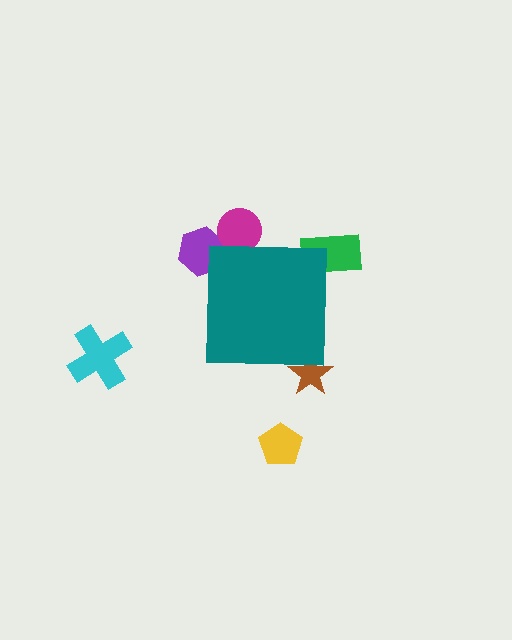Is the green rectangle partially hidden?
Yes, the green rectangle is partially hidden behind the teal square.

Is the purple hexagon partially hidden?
Yes, the purple hexagon is partially hidden behind the teal square.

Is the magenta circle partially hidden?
Yes, the magenta circle is partially hidden behind the teal square.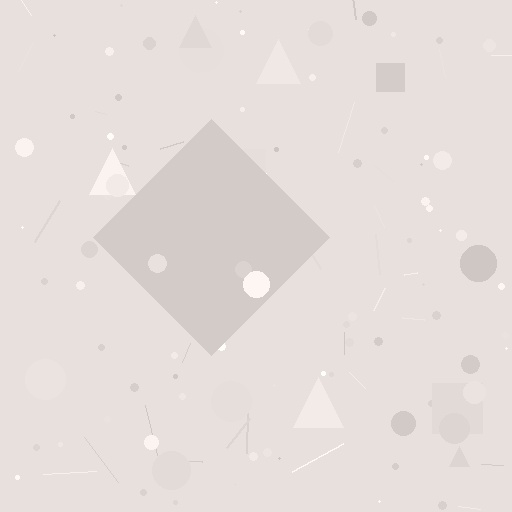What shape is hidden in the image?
A diamond is hidden in the image.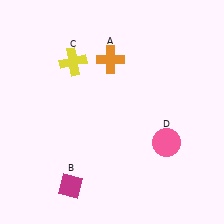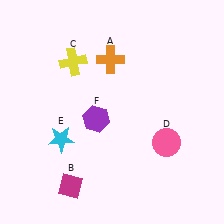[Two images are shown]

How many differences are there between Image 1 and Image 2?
There are 2 differences between the two images.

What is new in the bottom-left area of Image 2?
A purple hexagon (F) was added in the bottom-left area of Image 2.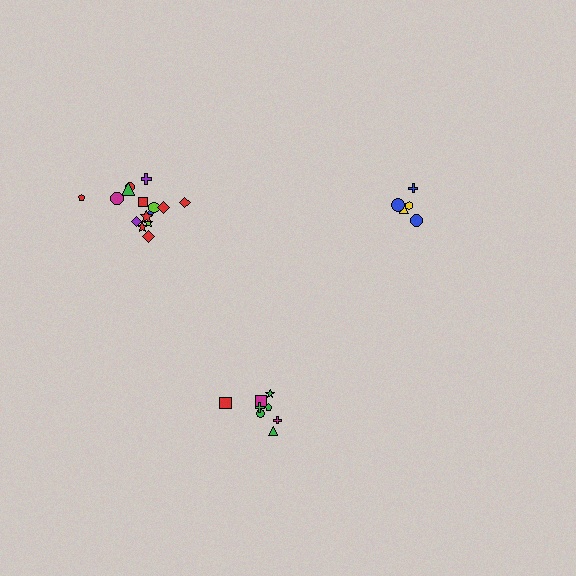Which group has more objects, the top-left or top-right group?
The top-left group.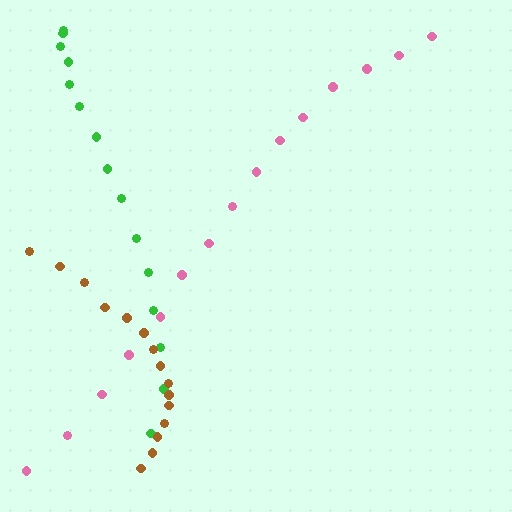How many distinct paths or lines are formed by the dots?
There are 3 distinct paths.